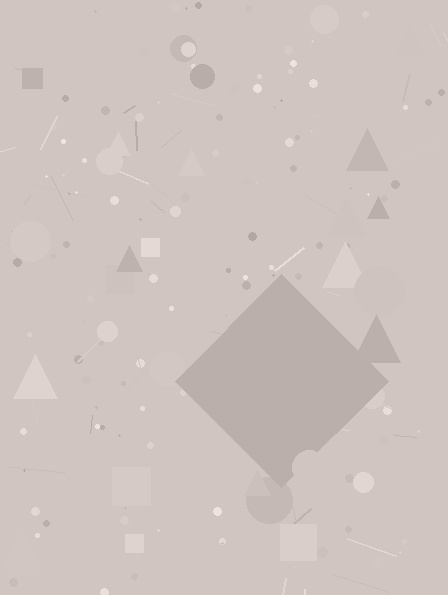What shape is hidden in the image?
A diamond is hidden in the image.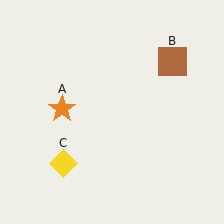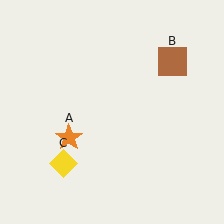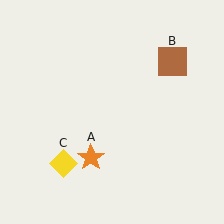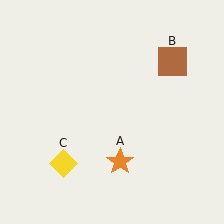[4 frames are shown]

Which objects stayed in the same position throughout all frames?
Brown square (object B) and yellow diamond (object C) remained stationary.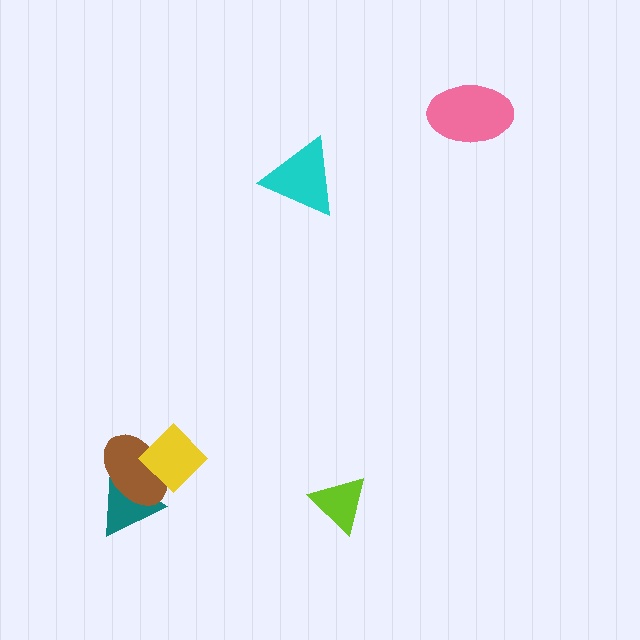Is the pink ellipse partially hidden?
No, no other shape covers it.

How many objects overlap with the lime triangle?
0 objects overlap with the lime triangle.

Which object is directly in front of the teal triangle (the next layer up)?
The brown ellipse is directly in front of the teal triangle.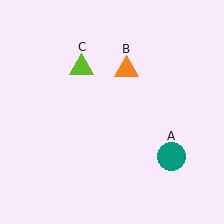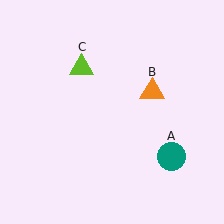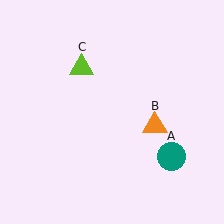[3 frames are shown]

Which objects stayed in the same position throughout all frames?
Teal circle (object A) and lime triangle (object C) remained stationary.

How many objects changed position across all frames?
1 object changed position: orange triangle (object B).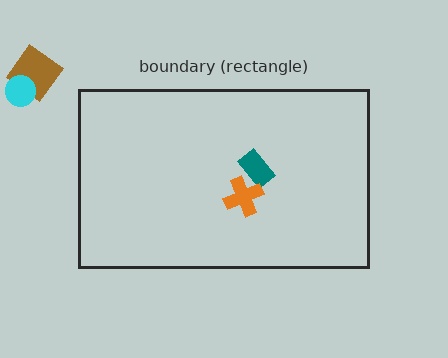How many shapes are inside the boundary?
2 inside, 2 outside.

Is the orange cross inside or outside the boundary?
Inside.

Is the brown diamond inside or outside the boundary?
Outside.